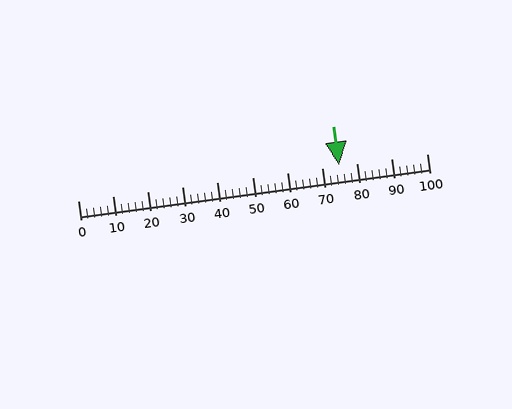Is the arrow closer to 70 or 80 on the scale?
The arrow is closer to 70.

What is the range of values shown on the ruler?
The ruler shows values from 0 to 100.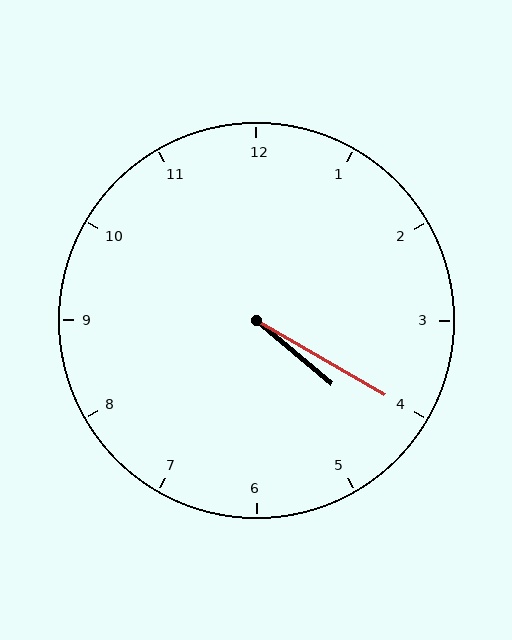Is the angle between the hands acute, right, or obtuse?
It is acute.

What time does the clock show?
4:20.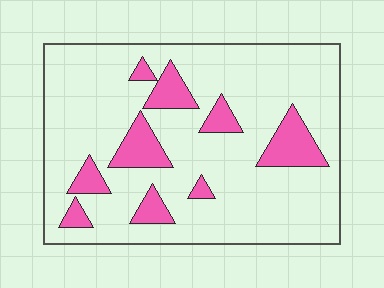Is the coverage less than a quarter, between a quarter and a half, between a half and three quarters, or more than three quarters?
Less than a quarter.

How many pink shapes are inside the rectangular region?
9.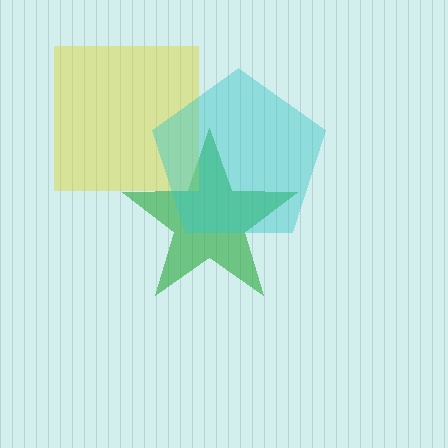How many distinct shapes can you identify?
There are 3 distinct shapes: a green star, a yellow square, a cyan pentagon.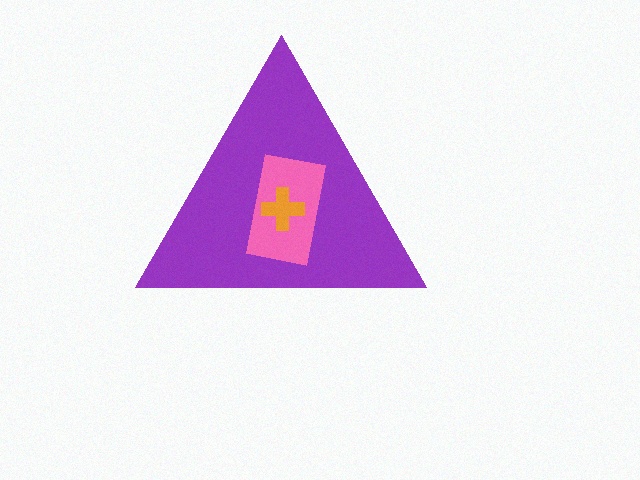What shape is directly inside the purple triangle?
The pink rectangle.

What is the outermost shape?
The purple triangle.